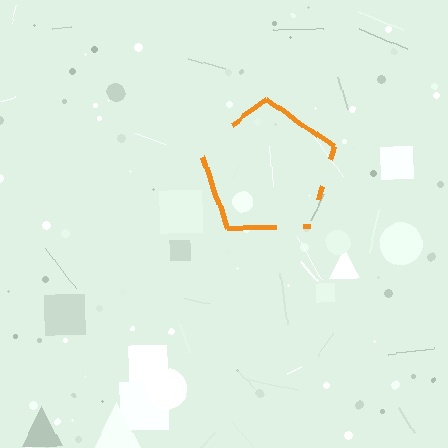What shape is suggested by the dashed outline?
The dashed outline suggests a pentagon.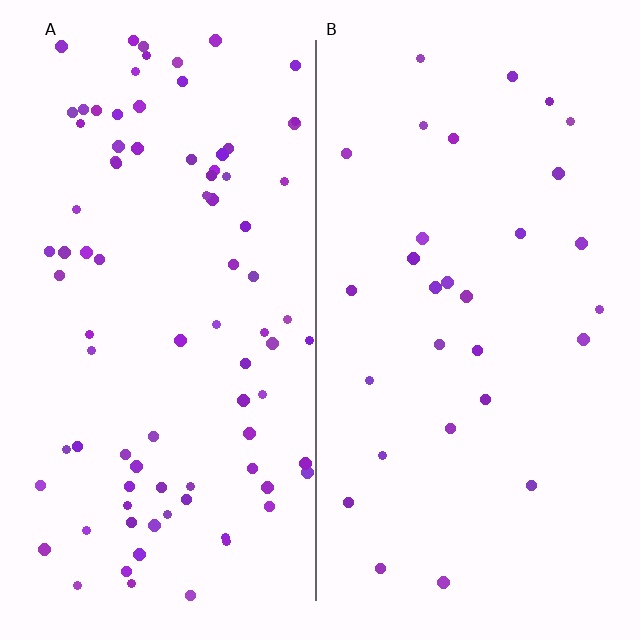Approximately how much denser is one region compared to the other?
Approximately 2.9× — region A over region B.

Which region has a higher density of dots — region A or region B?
A (the left).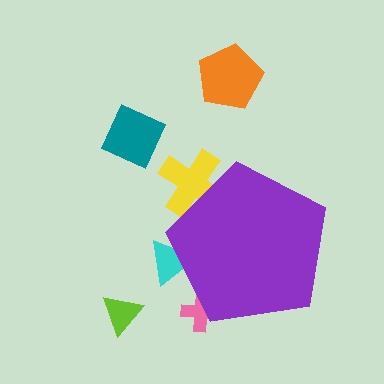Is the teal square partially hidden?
No, the teal square is fully visible.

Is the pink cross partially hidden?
Yes, the pink cross is partially hidden behind the purple pentagon.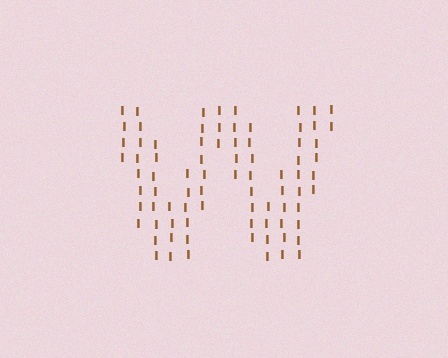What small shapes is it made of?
It is made of small letter I's.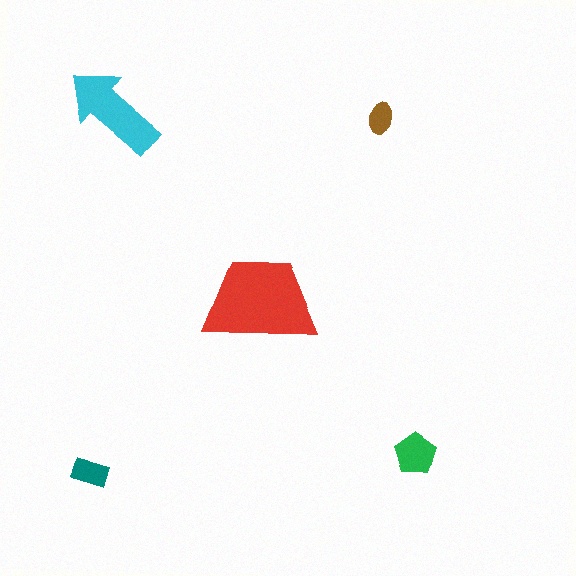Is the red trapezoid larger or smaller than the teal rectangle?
Larger.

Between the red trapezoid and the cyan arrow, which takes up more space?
The red trapezoid.